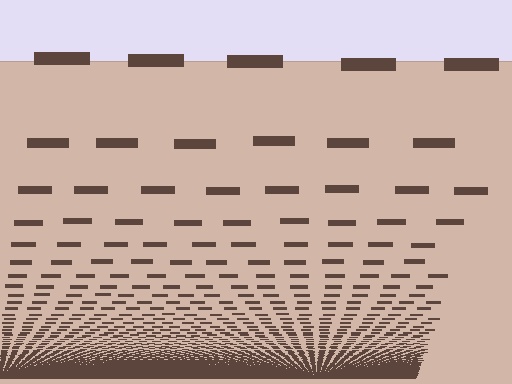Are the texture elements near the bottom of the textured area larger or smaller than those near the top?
Smaller. The gradient is inverted — elements near the bottom are smaller and denser.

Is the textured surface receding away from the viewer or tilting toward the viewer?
The surface appears to tilt toward the viewer. Texture elements get larger and sparser toward the top.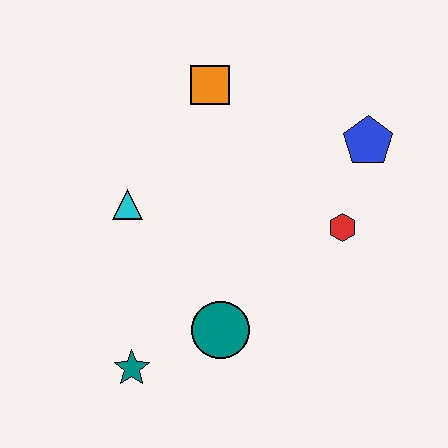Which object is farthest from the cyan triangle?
The blue pentagon is farthest from the cyan triangle.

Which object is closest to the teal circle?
The teal star is closest to the teal circle.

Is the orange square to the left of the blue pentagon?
Yes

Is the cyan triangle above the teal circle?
Yes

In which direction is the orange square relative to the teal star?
The orange square is above the teal star.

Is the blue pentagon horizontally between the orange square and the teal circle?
No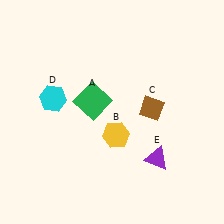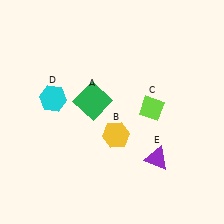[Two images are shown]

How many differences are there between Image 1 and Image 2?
There is 1 difference between the two images.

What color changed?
The diamond (C) changed from brown in Image 1 to lime in Image 2.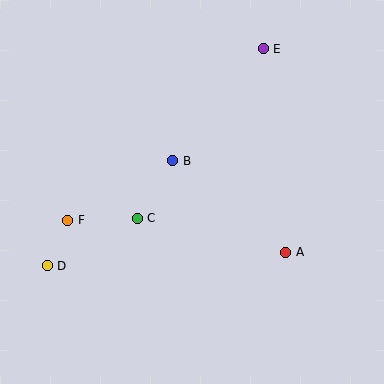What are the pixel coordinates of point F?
Point F is at (68, 220).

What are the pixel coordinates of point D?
Point D is at (47, 266).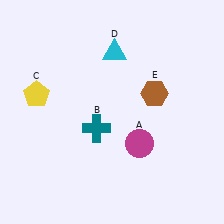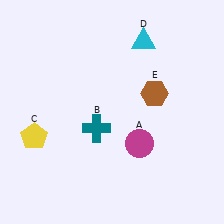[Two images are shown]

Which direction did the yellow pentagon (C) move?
The yellow pentagon (C) moved down.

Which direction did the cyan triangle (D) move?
The cyan triangle (D) moved right.